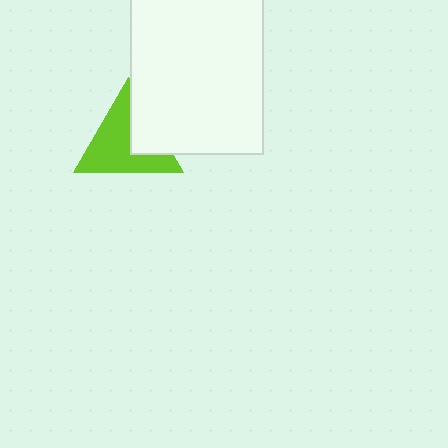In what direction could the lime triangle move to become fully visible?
The lime triangle could move left. That would shift it out from behind the white rectangle entirely.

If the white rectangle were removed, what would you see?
You would see the complete lime triangle.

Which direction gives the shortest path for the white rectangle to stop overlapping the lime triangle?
Moving right gives the shortest separation.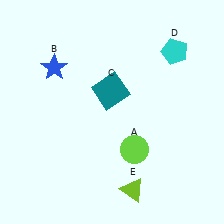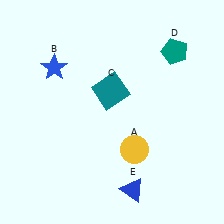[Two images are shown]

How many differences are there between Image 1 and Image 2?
There are 3 differences between the two images.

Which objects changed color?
A changed from lime to yellow. D changed from cyan to teal. E changed from lime to blue.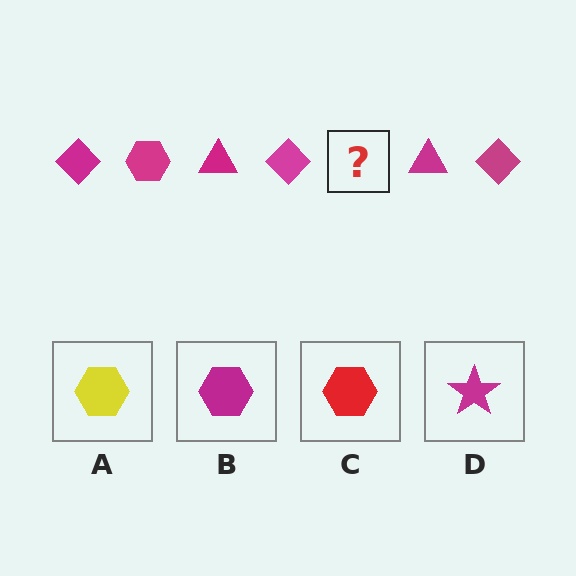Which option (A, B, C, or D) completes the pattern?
B.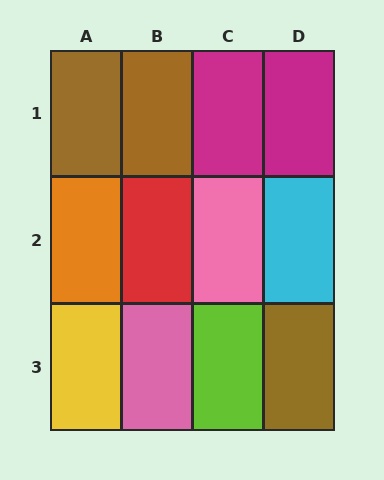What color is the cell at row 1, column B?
Brown.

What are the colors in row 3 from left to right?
Yellow, pink, lime, brown.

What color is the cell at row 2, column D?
Cyan.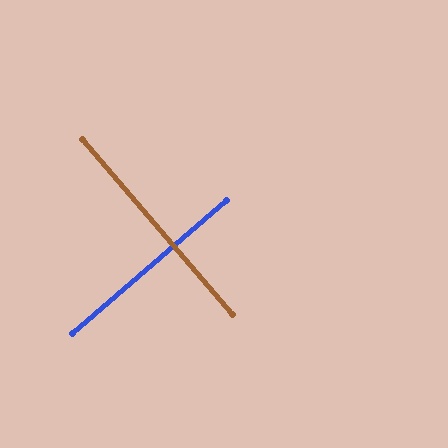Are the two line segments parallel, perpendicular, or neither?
Perpendicular — they meet at approximately 90°.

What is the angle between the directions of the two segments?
Approximately 90 degrees.